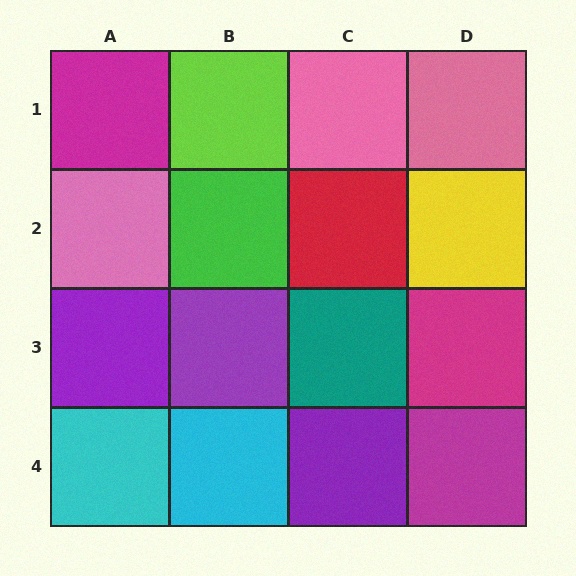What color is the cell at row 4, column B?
Cyan.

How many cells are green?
1 cell is green.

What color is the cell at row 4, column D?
Magenta.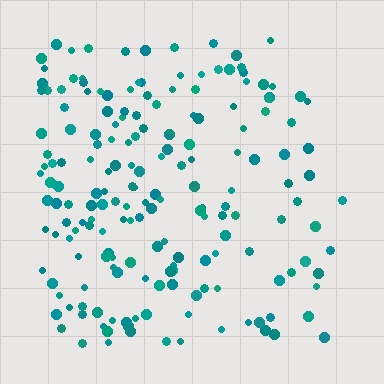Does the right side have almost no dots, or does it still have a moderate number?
Still a moderate number, just noticeably fewer than the left.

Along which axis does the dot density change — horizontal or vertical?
Horizontal.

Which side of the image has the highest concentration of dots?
The left.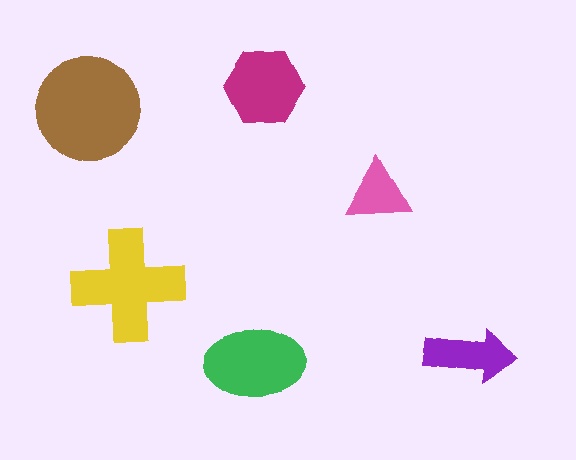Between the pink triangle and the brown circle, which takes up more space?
The brown circle.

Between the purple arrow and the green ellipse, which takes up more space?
The green ellipse.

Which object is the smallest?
The pink triangle.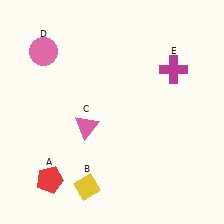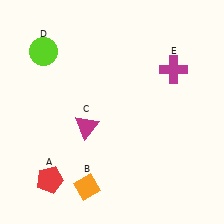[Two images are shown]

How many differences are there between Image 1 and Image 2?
There are 3 differences between the two images.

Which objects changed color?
B changed from yellow to orange. C changed from pink to magenta. D changed from pink to lime.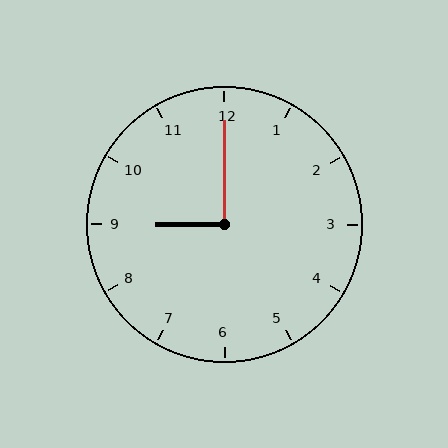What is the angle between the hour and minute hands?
Approximately 90 degrees.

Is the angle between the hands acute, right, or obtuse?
It is right.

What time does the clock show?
9:00.